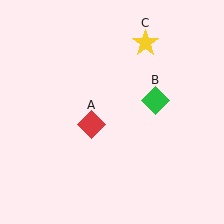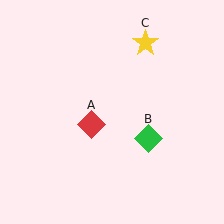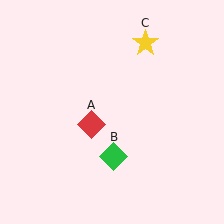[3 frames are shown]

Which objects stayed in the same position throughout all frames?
Red diamond (object A) and yellow star (object C) remained stationary.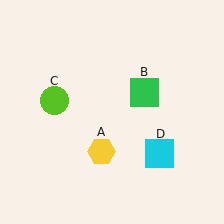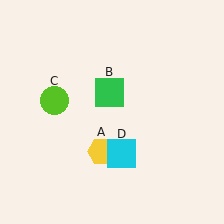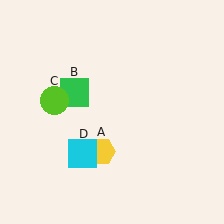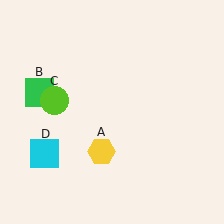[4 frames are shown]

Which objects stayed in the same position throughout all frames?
Yellow hexagon (object A) and lime circle (object C) remained stationary.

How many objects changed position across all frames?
2 objects changed position: green square (object B), cyan square (object D).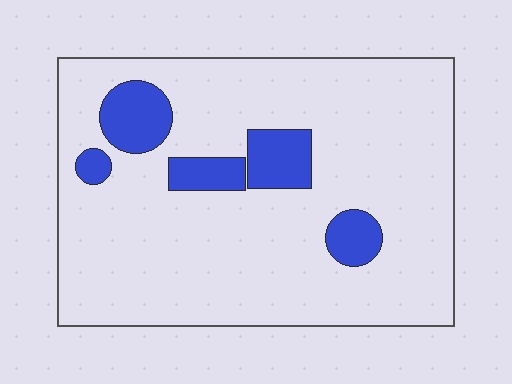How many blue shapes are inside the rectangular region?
5.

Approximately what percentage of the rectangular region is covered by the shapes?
Approximately 15%.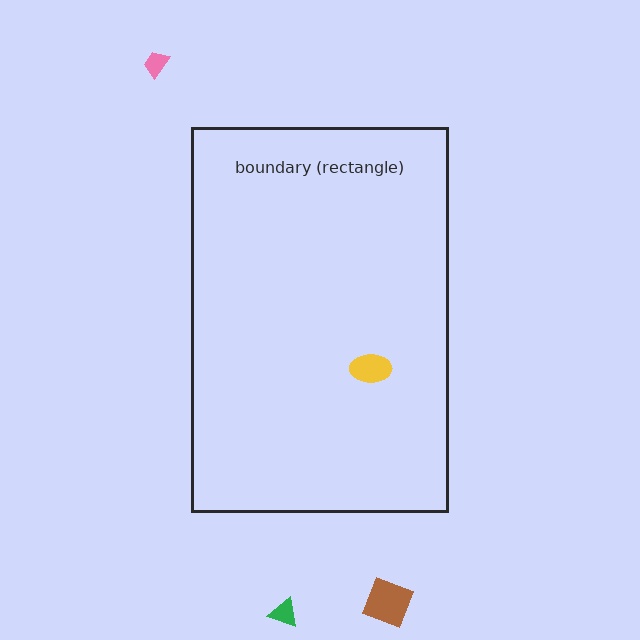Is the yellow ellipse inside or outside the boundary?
Inside.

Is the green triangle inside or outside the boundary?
Outside.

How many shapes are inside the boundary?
1 inside, 3 outside.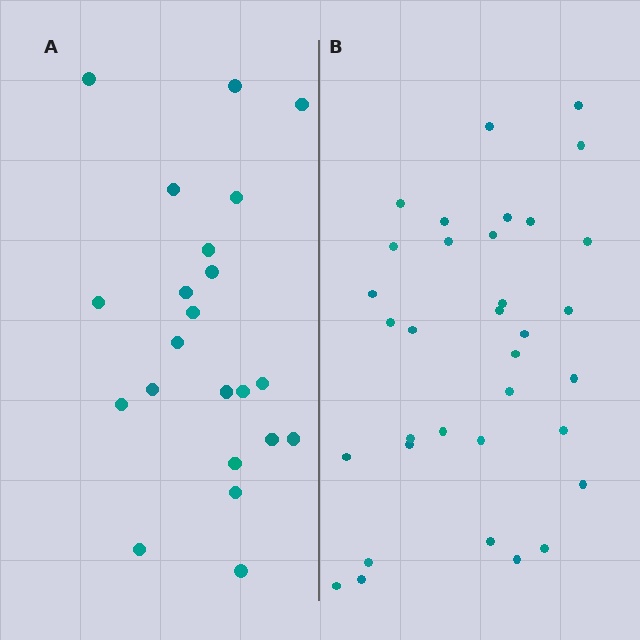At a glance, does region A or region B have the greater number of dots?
Region B (the right region) has more dots.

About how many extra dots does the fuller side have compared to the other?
Region B has roughly 12 or so more dots than region A.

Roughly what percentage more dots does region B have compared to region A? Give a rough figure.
About 55% more.